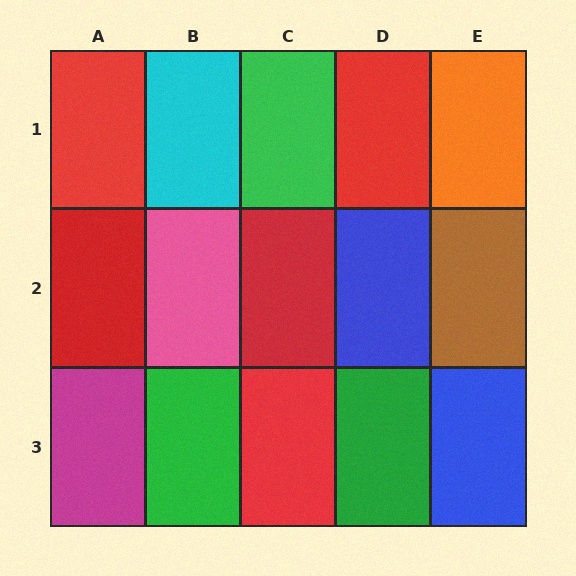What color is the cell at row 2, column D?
Blue.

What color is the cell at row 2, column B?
Pink.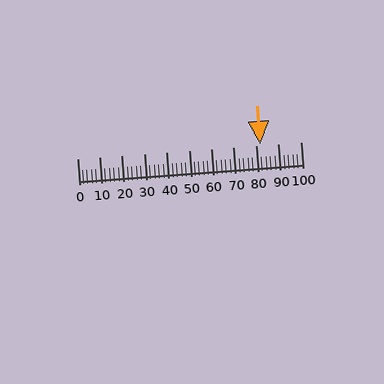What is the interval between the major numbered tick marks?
The major tick marks are spaced 10 units apart.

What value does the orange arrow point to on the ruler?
The orange arrow points to approximately 82.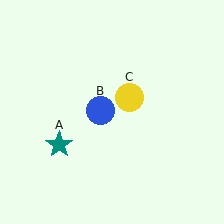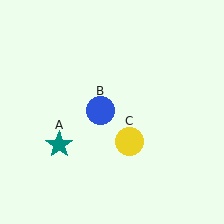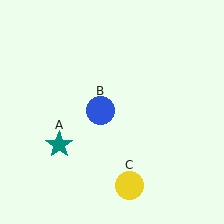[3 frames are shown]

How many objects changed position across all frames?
1 object changed position: yellow circle (object C).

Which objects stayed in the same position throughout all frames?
Teal star (object A) and blue circle (object B) remained stationary.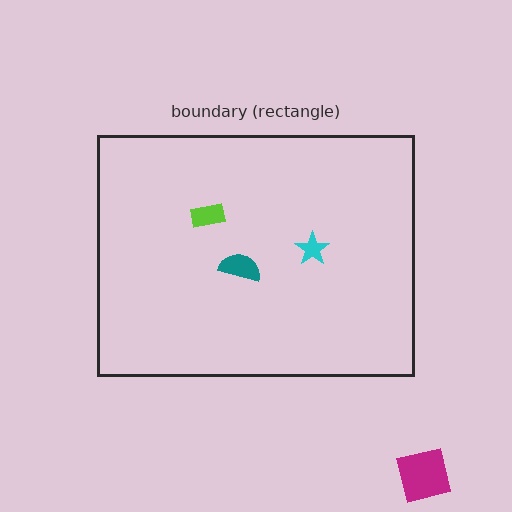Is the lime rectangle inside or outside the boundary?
Inside.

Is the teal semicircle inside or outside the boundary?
Inside.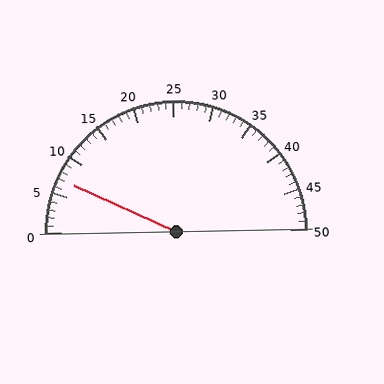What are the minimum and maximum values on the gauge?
The gauge ranges from 0 to 50.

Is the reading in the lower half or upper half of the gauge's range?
The reading is in the lower half of the range (0 to 50).